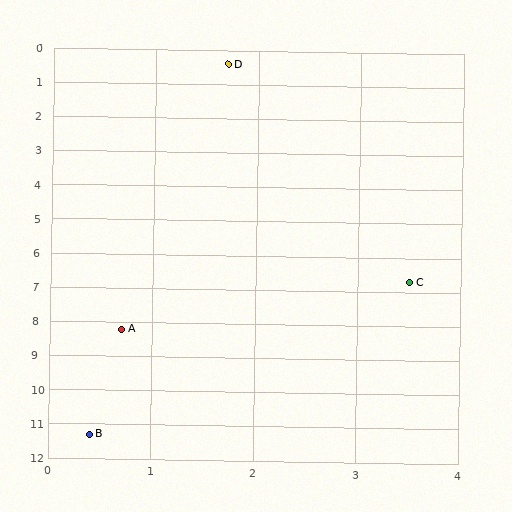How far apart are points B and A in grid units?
Points B and A are about 3.1 grid units apart.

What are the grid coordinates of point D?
Point D is at approximately (1.7, 0.4).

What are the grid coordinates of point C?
Point C is at approximately (3.5, 6.7).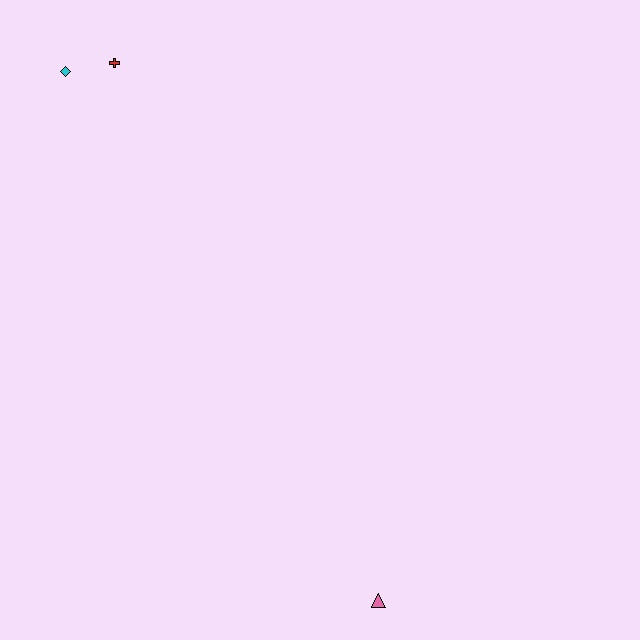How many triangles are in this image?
There is 1 triangle.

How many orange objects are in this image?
There are no orange objects.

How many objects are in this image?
There are 3 objects.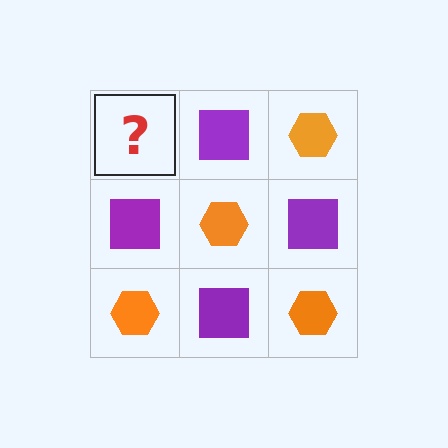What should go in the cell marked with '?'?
The missing cell should contain an orange hexagon.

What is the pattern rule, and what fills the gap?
The rule is that it alternates orange hexagon and purple square in a checkerboard pattern. The gap should be filled with an orange hexagon.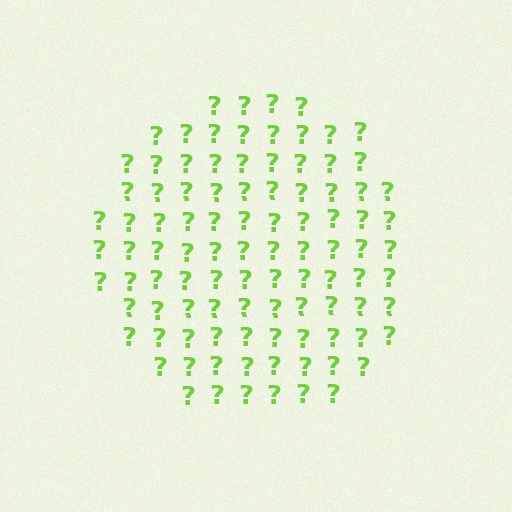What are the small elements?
The small elements are question marks.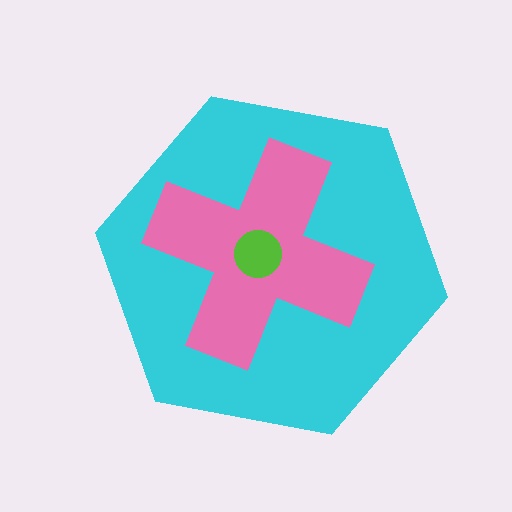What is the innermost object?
The lime circle.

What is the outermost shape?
The cyan hexagon.